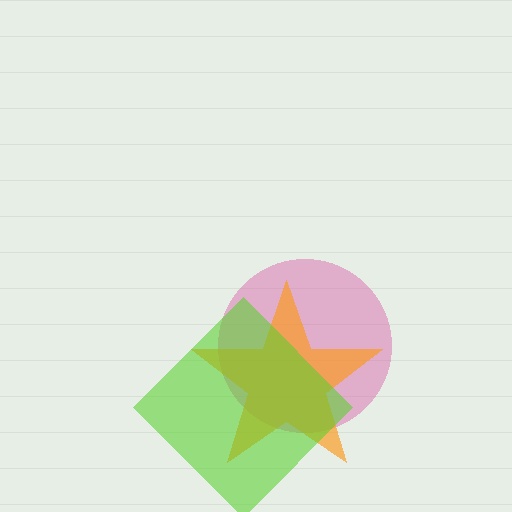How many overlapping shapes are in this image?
There are 3 overlapping shapes in the image.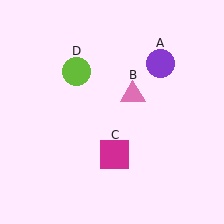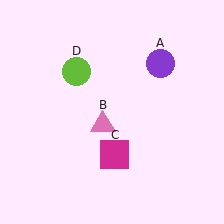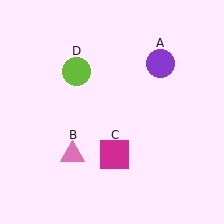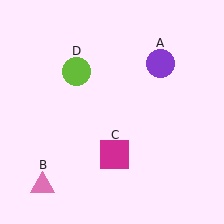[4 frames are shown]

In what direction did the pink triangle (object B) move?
The pink triangle (object B) moved down and to the left.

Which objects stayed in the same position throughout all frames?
Purple circle (object A) and magenta square (object C) and lime circle (object D) remained stationary.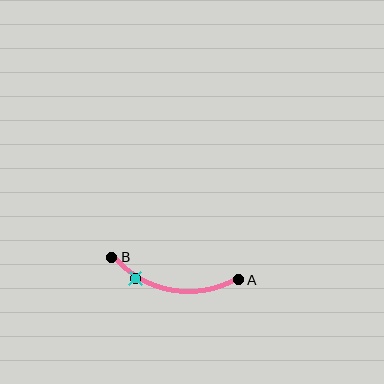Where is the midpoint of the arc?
The arc midpoint is the point on the curve farthest from the straight line joining A and B. It sits below that line.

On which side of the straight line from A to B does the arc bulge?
The arc bulges below the straight line connecting A and B.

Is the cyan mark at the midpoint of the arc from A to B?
No. The cyan mark lies on the arc but is closer to endpoint B. The arc midpoint would be at the point on the curve equidistant along the arc from both A and B.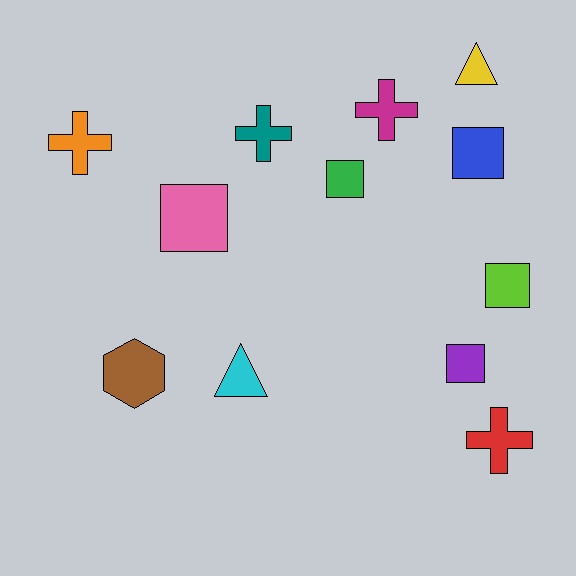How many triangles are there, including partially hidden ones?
There are 2 triangles.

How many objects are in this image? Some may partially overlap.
There are 12 objects.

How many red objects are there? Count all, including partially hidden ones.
There is 1 red object.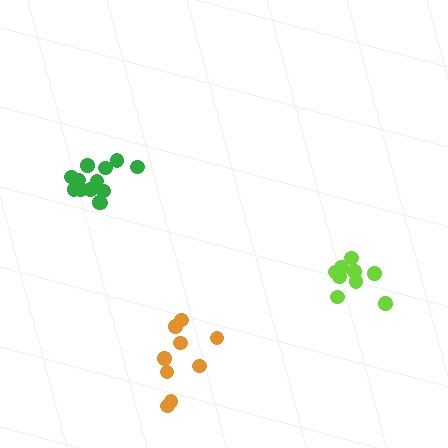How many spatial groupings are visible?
There are 3 spatial groupings.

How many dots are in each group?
Group 1: 13 dots, Group 2: 9 dots, Group 3: 9 dots (31 total).